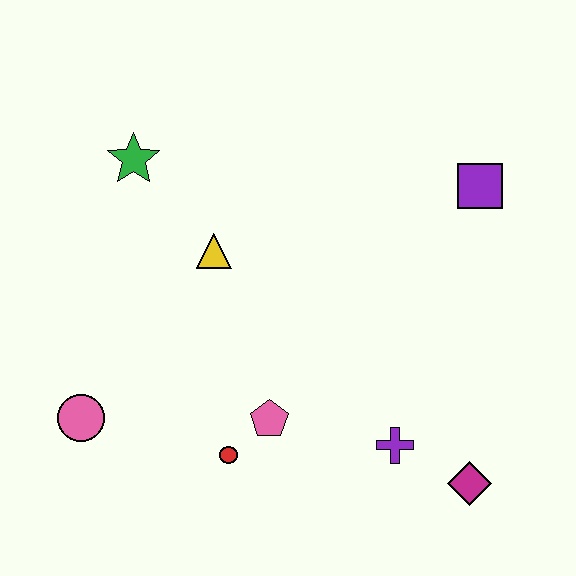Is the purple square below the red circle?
No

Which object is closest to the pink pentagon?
The red circle is closest to the pink pentagon.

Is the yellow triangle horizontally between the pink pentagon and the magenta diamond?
No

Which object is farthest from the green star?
The magenta diamond is farthest from the green star.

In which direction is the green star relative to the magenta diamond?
The green star is to the left of the magenta diamond.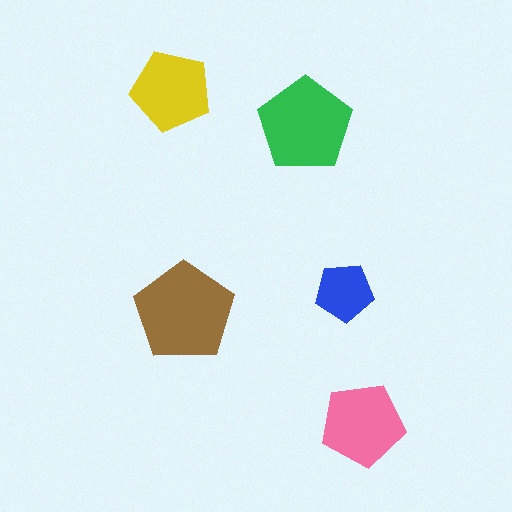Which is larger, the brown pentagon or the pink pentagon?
The brown one.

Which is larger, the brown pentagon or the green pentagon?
The brown one.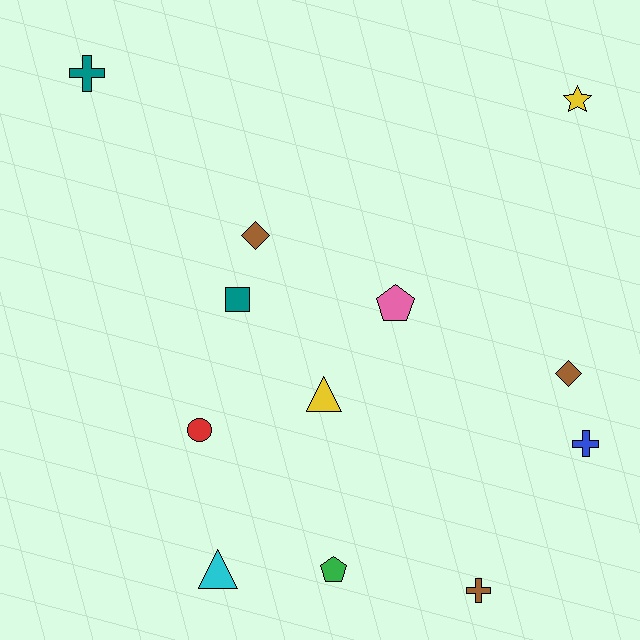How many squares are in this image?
There is 1 square.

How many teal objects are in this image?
There are 2 teal objects.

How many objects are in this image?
There are 12 objects.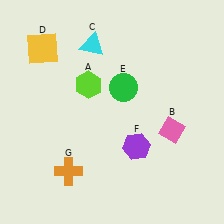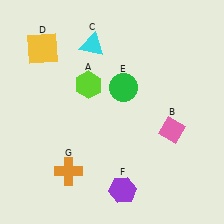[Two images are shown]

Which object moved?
The purple hexagon (F) moved down.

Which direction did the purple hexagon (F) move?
The purple hexagon (F) moved down.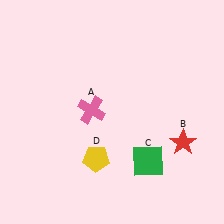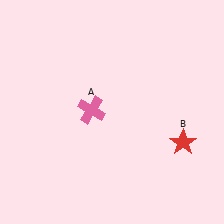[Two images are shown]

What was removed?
The green square (C), the yellow pentagon (D) were removed in Image 2.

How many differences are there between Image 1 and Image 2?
There are 2 differences between the two images.